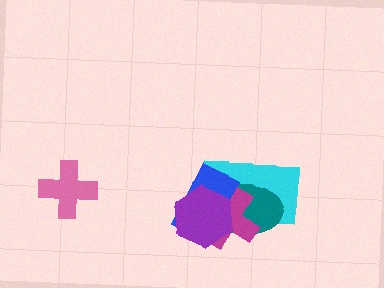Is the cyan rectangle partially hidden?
Yes, it is partially covered by another shape.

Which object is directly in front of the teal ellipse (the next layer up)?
The blue rectangle is directly in front of the teal ellipse.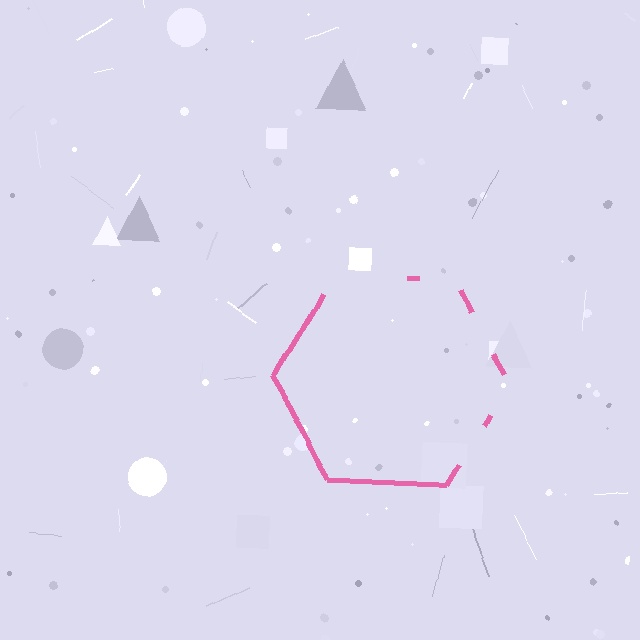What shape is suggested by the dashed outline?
The dashed outline suggests a hexagon.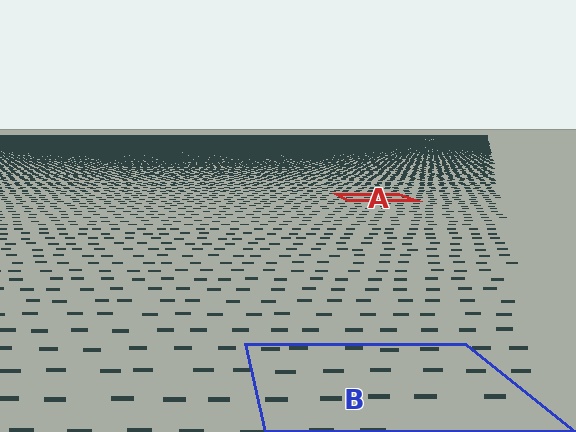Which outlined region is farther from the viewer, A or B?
Region A is farther from the viewer — the texture elements inside it appear smaller and more densely packed.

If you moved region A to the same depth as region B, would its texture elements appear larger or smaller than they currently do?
They would appear larger. At a closer depth, the same texture elements are projected at a bigger on-screen size.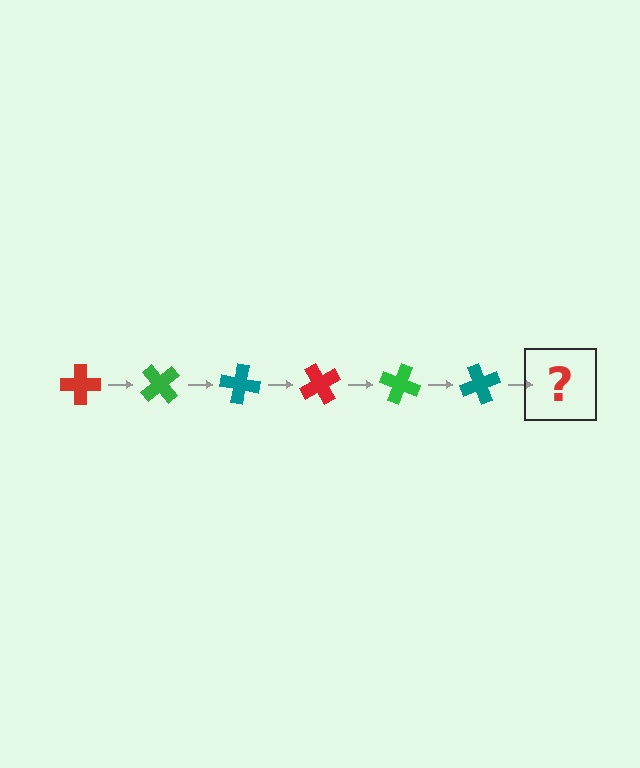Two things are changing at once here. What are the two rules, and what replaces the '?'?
The two rules are that it rotates 50 degrees each step and the color cycles through red, green, and teal. The '?' should be a red cross, rotated 300 degrees from the start.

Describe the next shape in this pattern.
It should be a red cross, rotated 300 degrees from the start.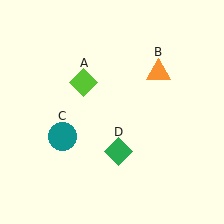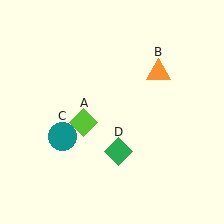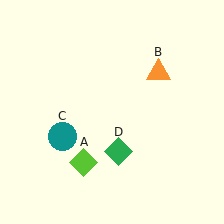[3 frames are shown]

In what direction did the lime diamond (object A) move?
The lime diamond (object A) moved down.